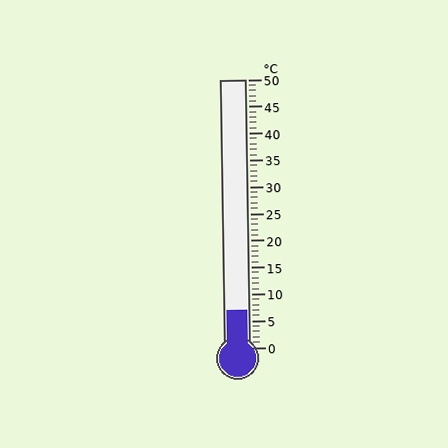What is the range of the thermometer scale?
The thermometer scale ranges from 0°C to 50°C.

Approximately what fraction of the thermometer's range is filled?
The thermometer is filled to approximately 15% of its range.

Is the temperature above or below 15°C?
The temperature is below 15°C.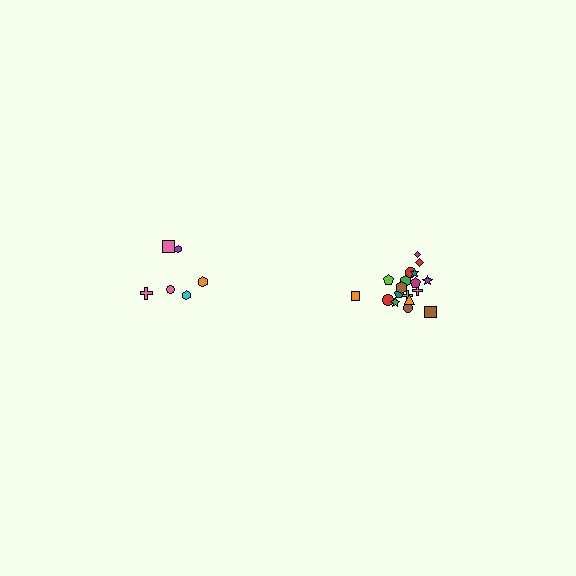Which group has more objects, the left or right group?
The right group.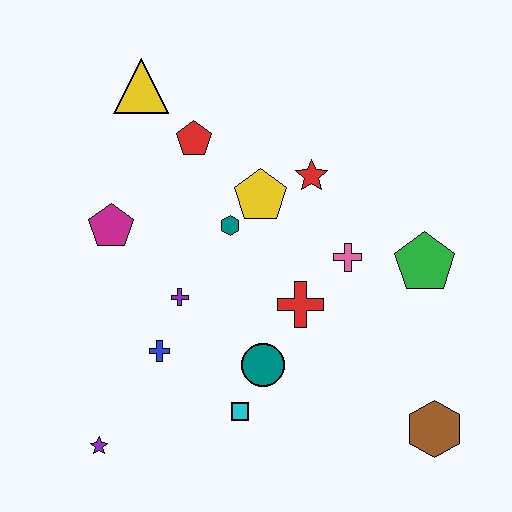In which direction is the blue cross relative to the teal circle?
The blue cross is to the left of the teal circle.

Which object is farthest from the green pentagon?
The purple star is farthest from the green pentagon.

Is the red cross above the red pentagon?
No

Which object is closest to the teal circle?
The cyan square is closest to the teal circle.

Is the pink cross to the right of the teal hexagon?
Yes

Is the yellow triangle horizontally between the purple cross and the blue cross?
No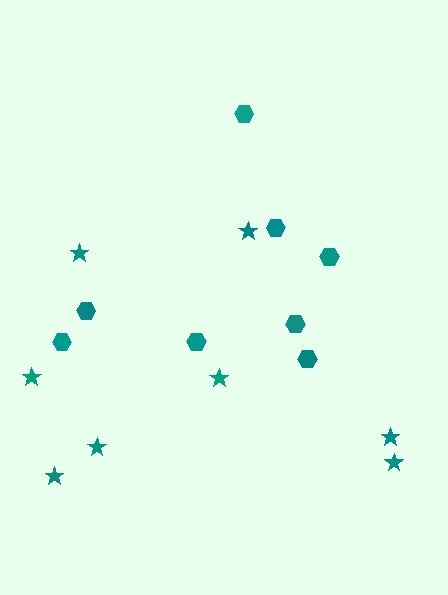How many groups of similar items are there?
There are 2 groups: one group of stars (8) and one group of hexagons (8).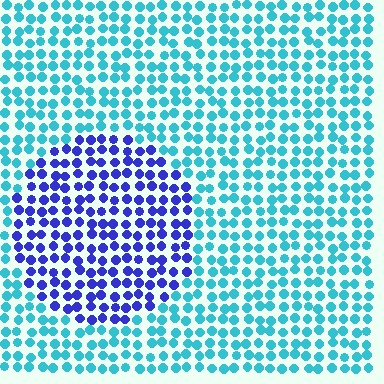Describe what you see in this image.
The image is filled with small cyan elements in a uniform arrangement. A circle-shaped region is visible where the elements are tinted to a slightly different hue, forming a subtle color boundary.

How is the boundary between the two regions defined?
The boundary is defined purely by a slight shift in hue (about 55 degrees). Spacing, size, and orientation are identical on both sides.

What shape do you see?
I see a circle.